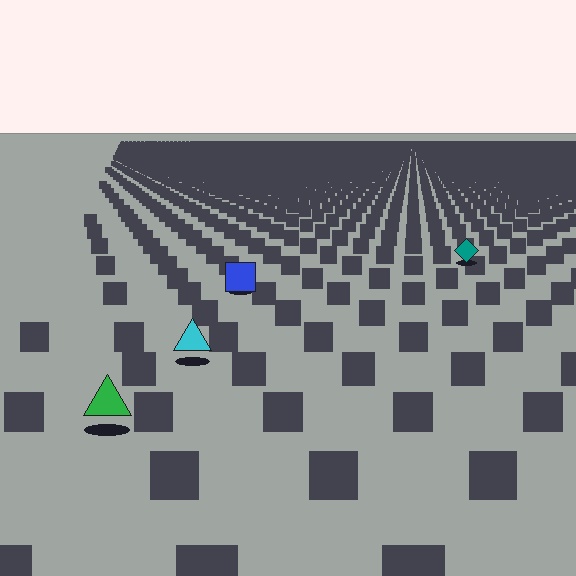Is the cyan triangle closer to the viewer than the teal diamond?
Yes. The cyan triangle is closer — you can tell from the texture gradient: the ground texture is coarser near it.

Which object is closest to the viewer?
The green triangle is closest. The texture marks near it are larger and more spread out.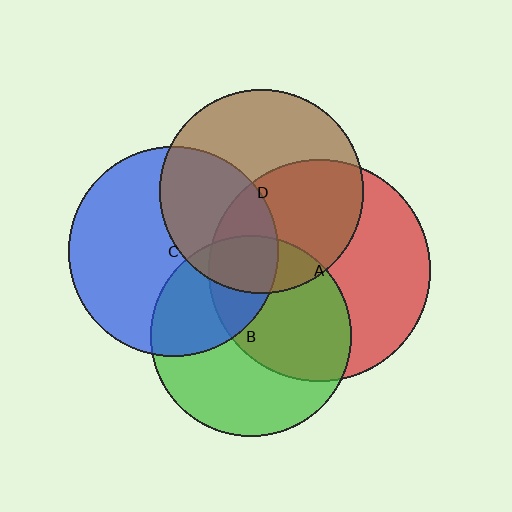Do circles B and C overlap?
Yes.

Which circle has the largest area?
Circle A (red).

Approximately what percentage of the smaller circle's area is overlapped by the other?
Approximately 35%.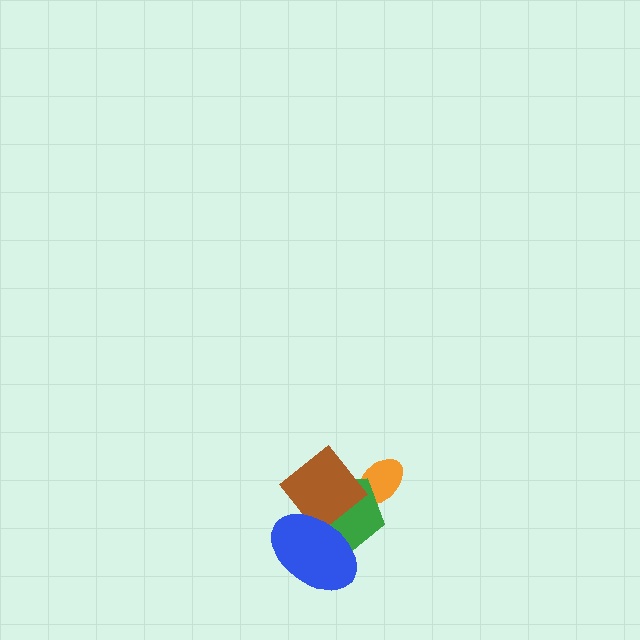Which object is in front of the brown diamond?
The blue ellipse is in front of the brown diamond.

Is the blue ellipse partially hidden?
No, no other shape covers it.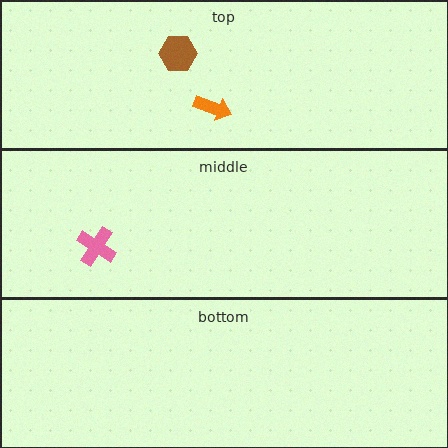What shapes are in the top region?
The orange arrow, the brown hexagon.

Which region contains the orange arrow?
The top region.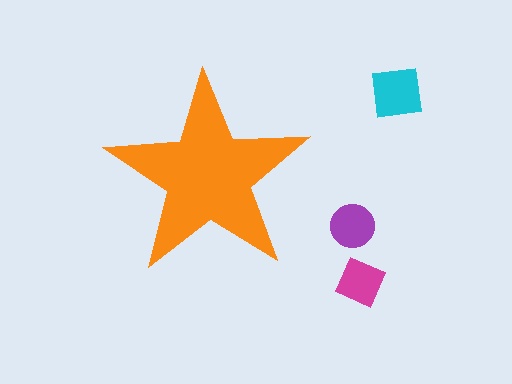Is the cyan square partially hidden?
No, the cyan square is fully visible.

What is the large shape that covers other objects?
An orange star.